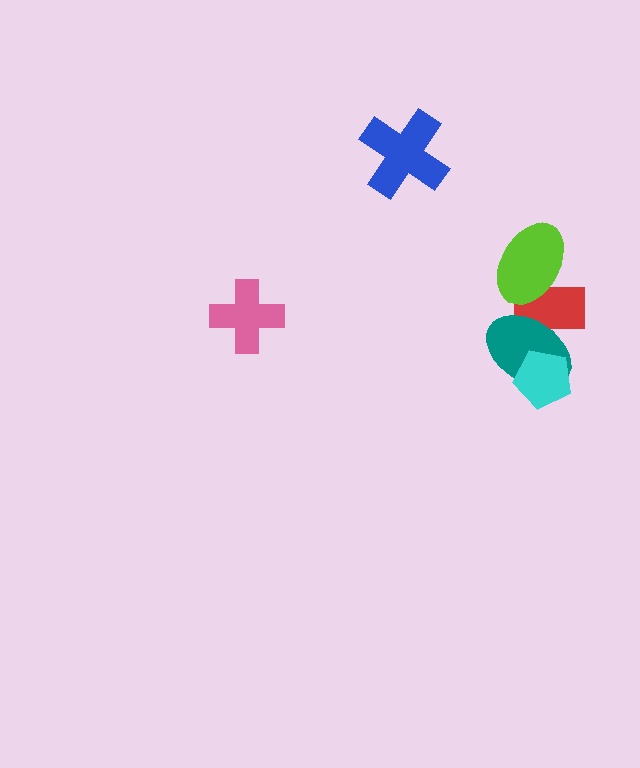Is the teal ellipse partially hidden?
Yes, it is partially covered by another shape.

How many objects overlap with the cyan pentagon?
1 object overlaps with the cyan pentagon.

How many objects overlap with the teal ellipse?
2 objects overlap with the teal ellipse.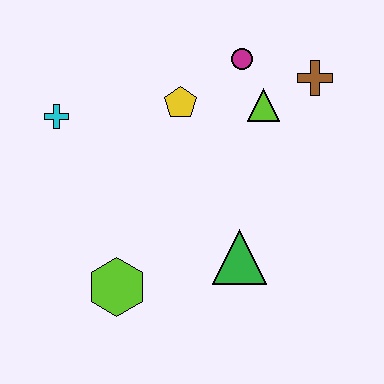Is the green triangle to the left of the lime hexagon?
No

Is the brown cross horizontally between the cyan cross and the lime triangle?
No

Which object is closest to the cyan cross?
The yellow pentagon is closest to the cyan cross.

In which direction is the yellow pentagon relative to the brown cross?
The yellow pentagon is to the left of the brown cross.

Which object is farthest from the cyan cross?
The brown cross is farthest from the cyan cross.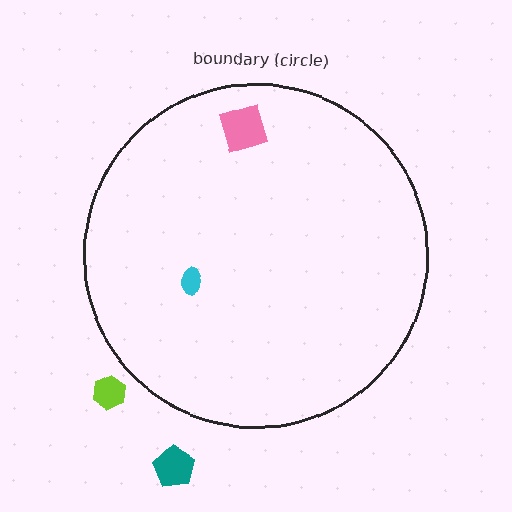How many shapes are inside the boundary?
2 inside, 2 outside.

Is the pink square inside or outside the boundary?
Inside.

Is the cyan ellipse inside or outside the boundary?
Inside.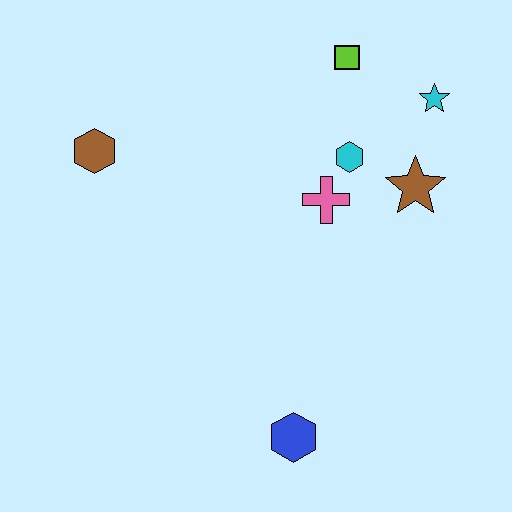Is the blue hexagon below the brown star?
Yes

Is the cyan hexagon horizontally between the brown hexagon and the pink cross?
No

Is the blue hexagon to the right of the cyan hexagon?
No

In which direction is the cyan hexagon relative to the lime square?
The cyan hexagon is below the lime square.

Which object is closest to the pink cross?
The cyan hexagon is closest to the pink cross.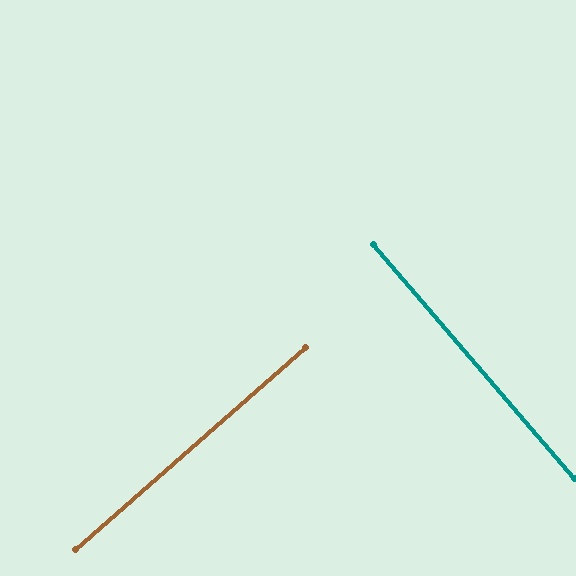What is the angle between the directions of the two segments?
Approximately 90 degrees.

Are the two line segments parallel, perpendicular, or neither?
Perpendicular — they meet at approximately 90°.